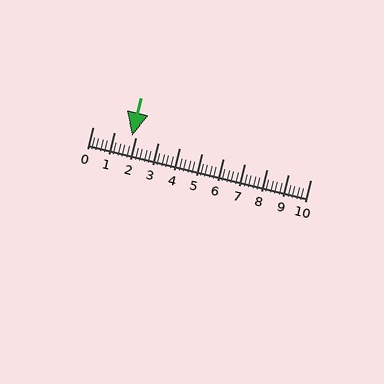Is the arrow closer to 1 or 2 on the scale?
The arrow is closer to 2.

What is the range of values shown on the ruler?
The ruler shows values from 0 to 10.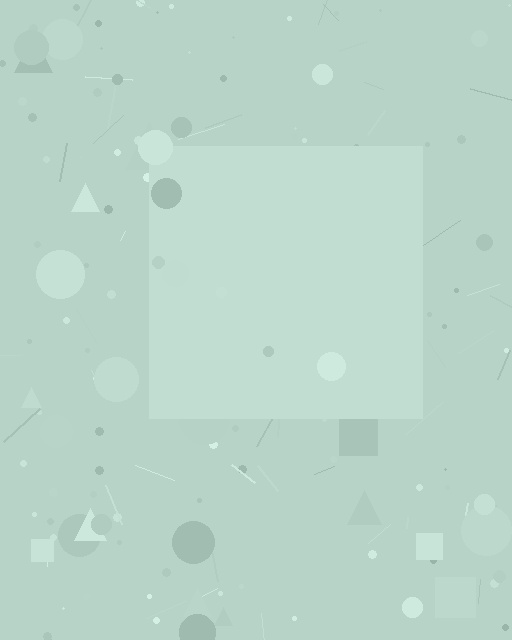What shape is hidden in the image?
A square is hidden in the image.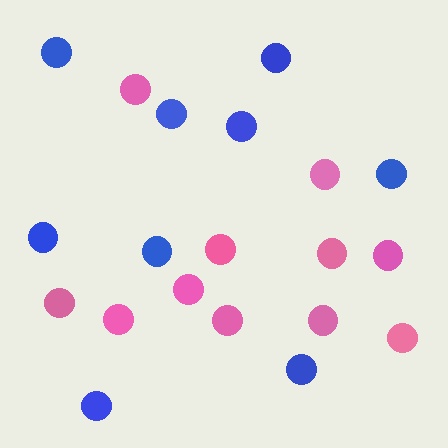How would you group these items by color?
There are 2 groups: one group of pink circles (11) and one group of blue circles (9).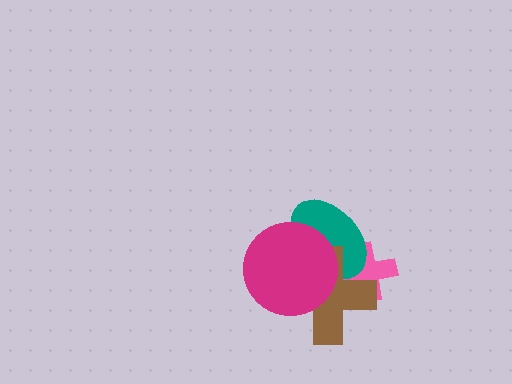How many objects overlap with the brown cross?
3 objects overlap with the brown cross.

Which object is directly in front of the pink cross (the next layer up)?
The teal ellipse is directly in front of the pink cross.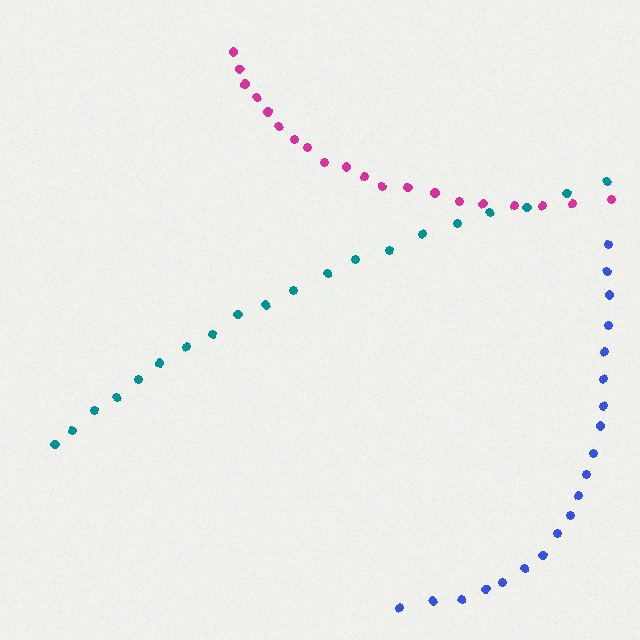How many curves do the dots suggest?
There are 3 distinct paths.